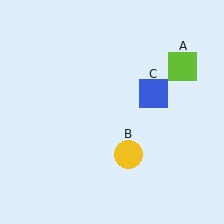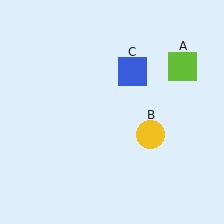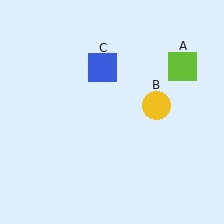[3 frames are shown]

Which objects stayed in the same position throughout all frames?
Lime square (object A) remained stationary.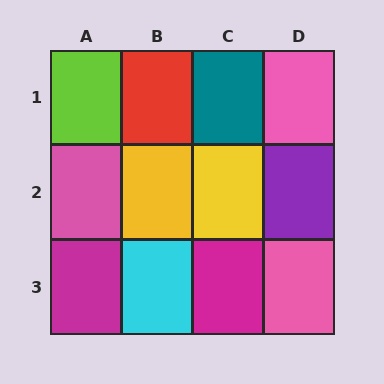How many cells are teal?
1 cell is teal.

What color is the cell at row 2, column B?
Yellow.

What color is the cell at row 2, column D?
Purple.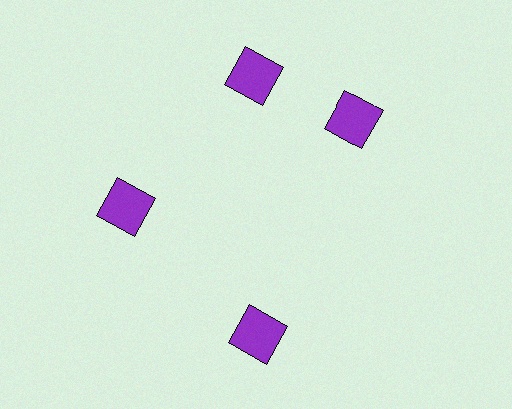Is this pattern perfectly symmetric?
No. The 4 purple squares are arranged in a ring, but one element near the 3 o'clock position is rotated out of alignment along the ring, breaking the 4-fold rotational symmetry.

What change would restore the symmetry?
The symmetry would be restored by rotating it back into even spacing with its neighbors so that all 4 squares sit at equal angles and equal distance from the center.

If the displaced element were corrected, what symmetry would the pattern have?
It would have 4-fold rotational symmetry — the pattern would map onto itself every 90 degrees.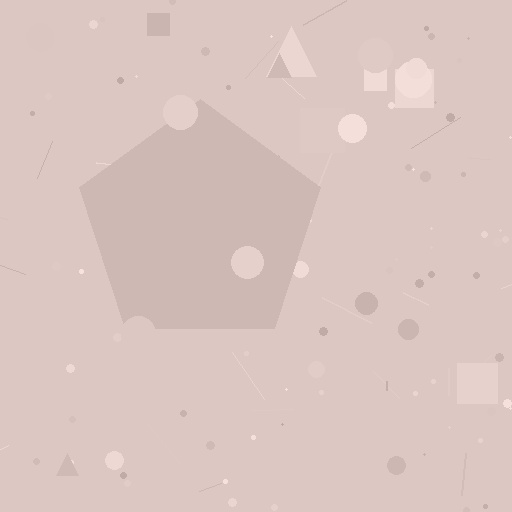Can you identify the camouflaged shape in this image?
The camouflaged shape is a pentagon.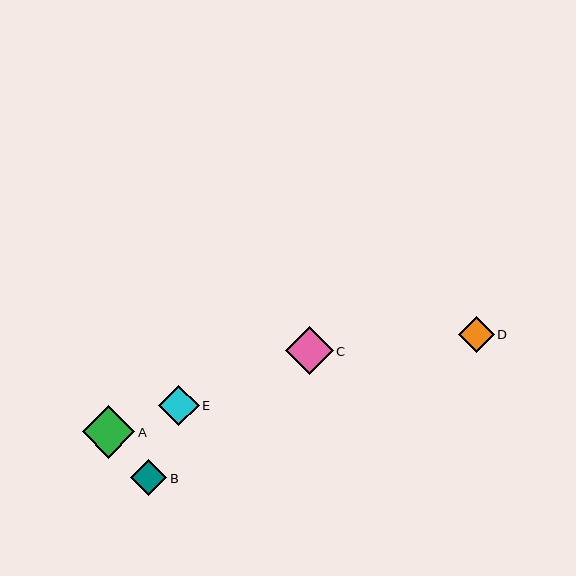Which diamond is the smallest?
Diamond B is the smallest with a size of approximately 36 pixels.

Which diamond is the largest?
Diamond A is the largest with a size of approximately 53 pixels.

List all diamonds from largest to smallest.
From largest to smallest: A, C, E, D, B.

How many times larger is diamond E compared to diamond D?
Diamond E is approximately 1.1 times the size of diamond D.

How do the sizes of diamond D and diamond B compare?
Diamond D and diamond B are approximately the same size.